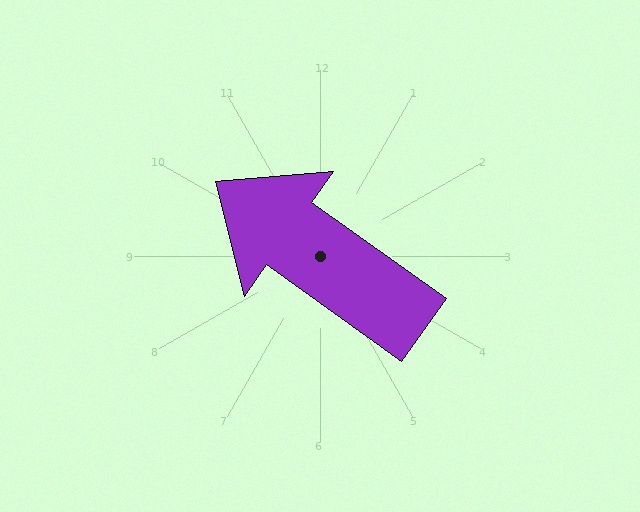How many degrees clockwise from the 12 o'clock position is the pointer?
Approximately 305 degrees.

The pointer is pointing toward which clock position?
Roughly 10 o'clock.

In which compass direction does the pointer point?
Northwest.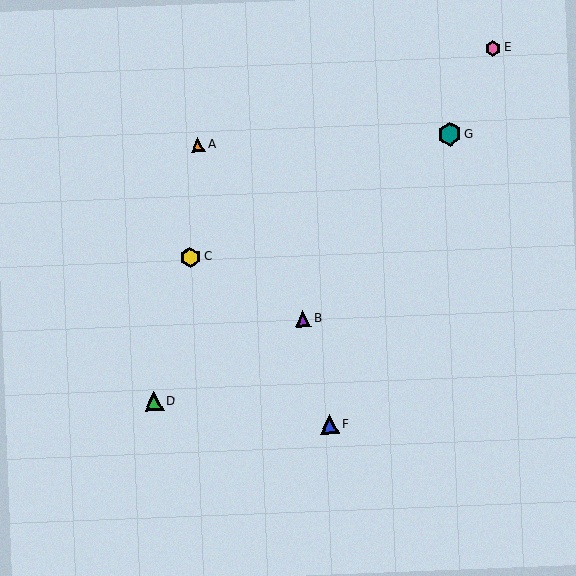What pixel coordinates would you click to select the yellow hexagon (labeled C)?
Click at (190, 257) to select the yellow hexagon C.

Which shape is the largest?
The teal hexagon (labeled G) is the largest.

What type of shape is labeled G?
Shape G is a teal hexagon.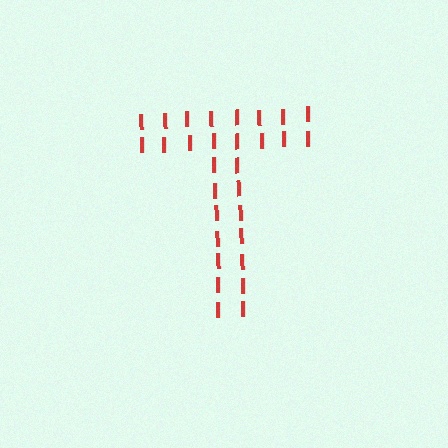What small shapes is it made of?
It is made of small letter I's.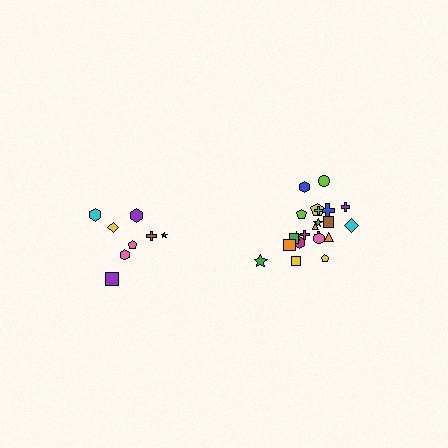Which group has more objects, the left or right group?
The right group.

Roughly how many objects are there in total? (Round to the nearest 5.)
Roughly 30 objects in total.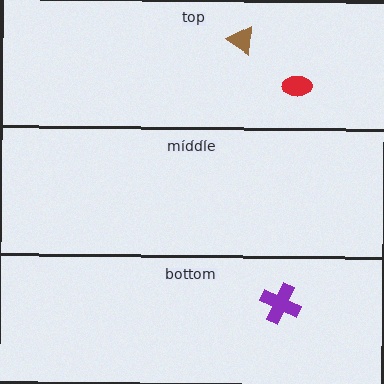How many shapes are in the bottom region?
1.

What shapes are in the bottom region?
The purple cross.